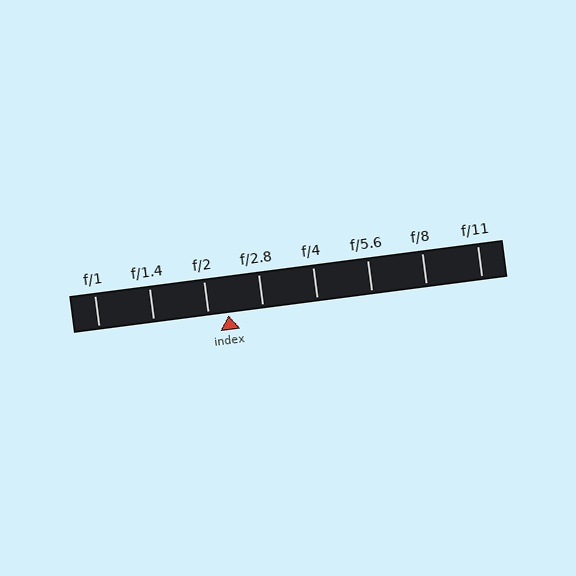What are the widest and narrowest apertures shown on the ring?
The widest aperture shown is f/1 and the narrowest is f/11.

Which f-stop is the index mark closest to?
The index mark is closest to f/2.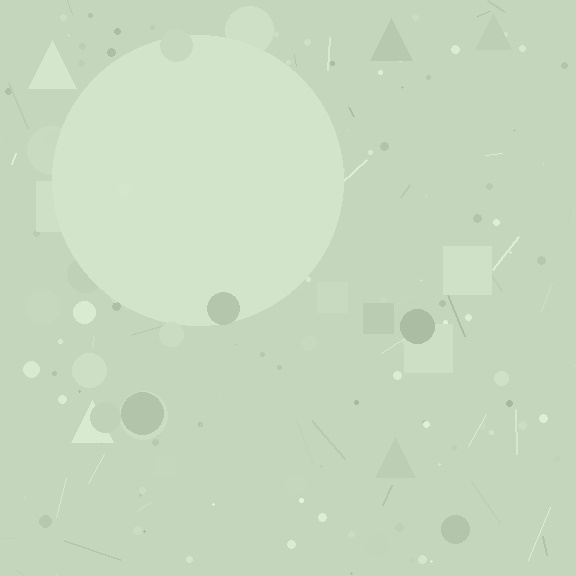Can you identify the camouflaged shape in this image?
The camouflaged shape is a circle.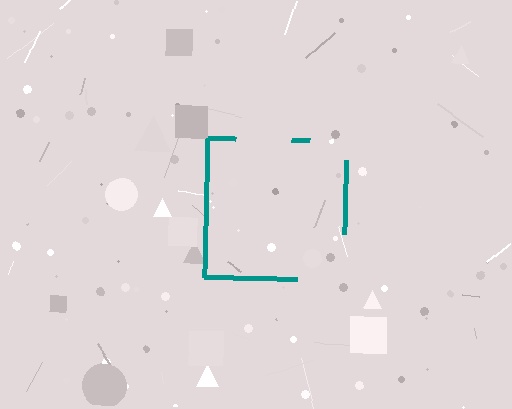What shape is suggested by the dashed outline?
The dashed outline suggests a square.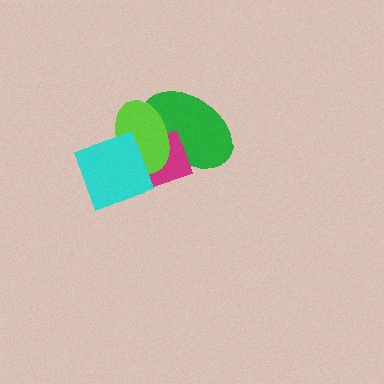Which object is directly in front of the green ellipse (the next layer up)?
The magenta diamond is directly in front of the green ellipse.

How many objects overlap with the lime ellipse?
3 objects overlap with the lime ellipse.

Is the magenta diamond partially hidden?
Yes, it is partially covered by another shape.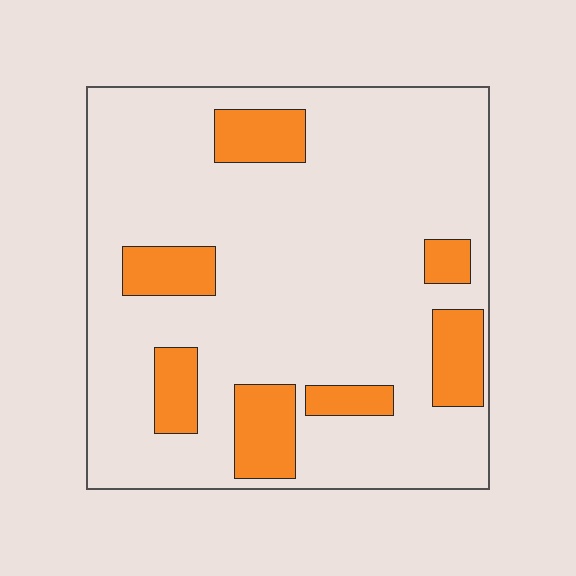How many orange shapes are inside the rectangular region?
7.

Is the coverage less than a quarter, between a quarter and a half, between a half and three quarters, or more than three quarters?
Less than a quarter.